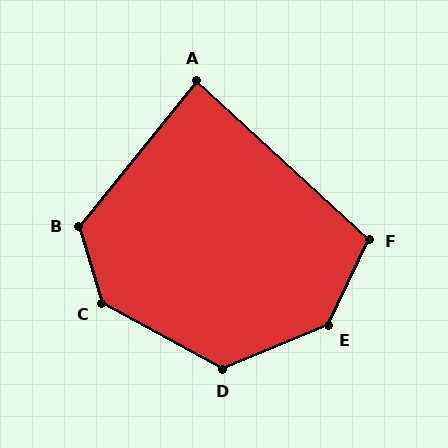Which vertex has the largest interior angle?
E, at approximately 138 degrees.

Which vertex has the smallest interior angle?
A, at approximately 86 degrees.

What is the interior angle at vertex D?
Approximately 128 degrees (obtuse).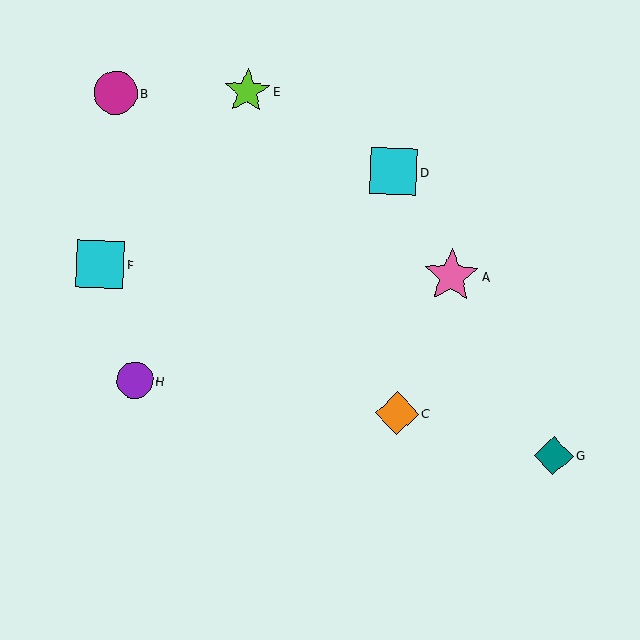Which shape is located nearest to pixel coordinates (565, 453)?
The teal diamond (labeled G) at (554, 456) is nearest to that location.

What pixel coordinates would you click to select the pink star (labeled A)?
Click at (451, 276) to select the pink star A.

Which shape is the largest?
The pink star (labeled A) is the largest.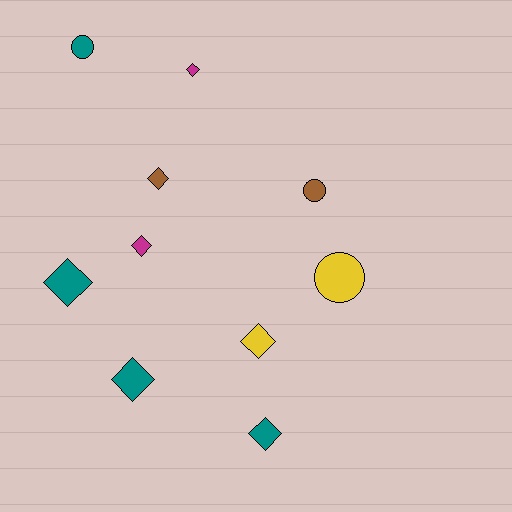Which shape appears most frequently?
Diamond, with 7 objects.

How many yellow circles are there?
There is 1 yellow circle.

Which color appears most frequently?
Teal, with 4 objects.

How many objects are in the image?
There are 10 objects.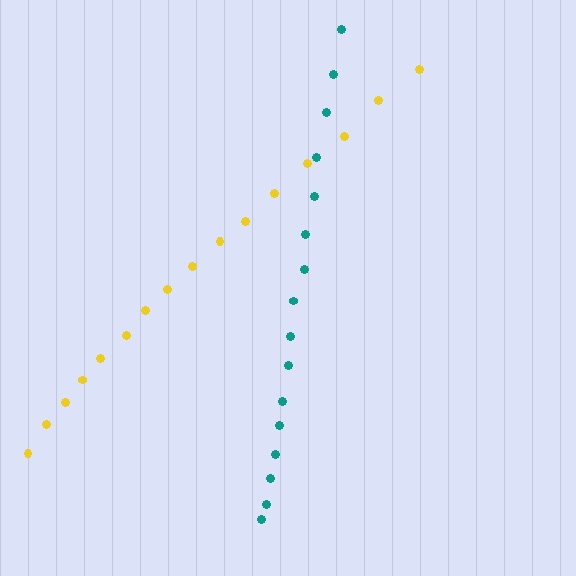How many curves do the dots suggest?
There are 2 distinct paths.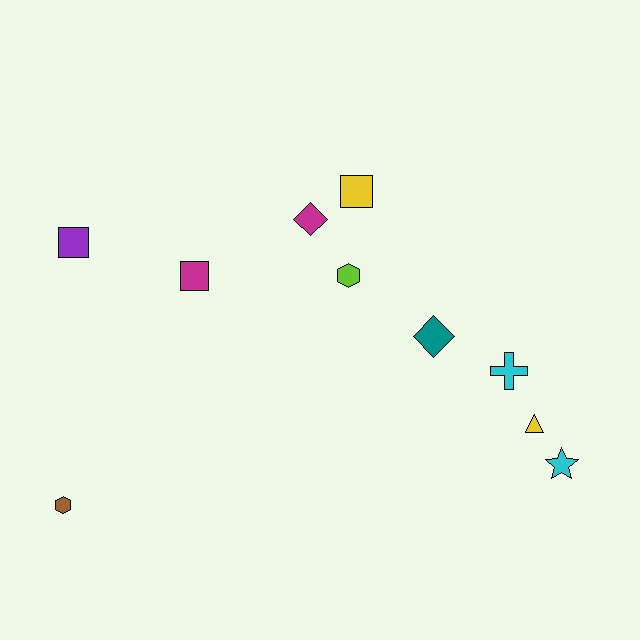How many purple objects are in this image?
There is 1 purple object.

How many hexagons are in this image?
There are 2 hexagons.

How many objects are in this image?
There are 10 objects.